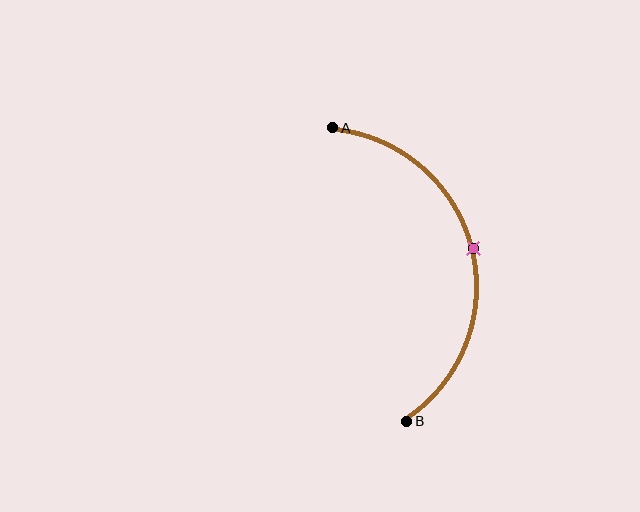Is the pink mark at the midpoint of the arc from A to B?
Yes. The pink mark lies on the arc at equal arc-length from both A and B — it is the arc midpoint.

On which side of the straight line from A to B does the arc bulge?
The arc bulges to the right of the straight line connecting A and B.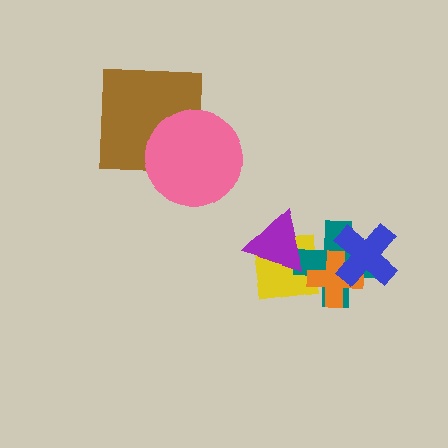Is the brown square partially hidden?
Yes, it is partially covered by another shape.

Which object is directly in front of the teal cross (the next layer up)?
The purple triangle is directly in front of the teal cross.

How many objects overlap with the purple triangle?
2 objects overlap with the purple triangle.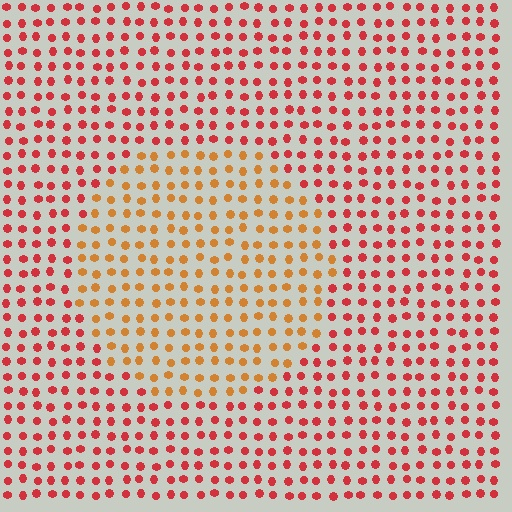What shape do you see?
I see a circle.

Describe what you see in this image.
The image is filled with small red elements in a uniform arrangement. A circle-shaped region is visible where the elements are tinted to a slightly different hue, forming a subtle color boundary.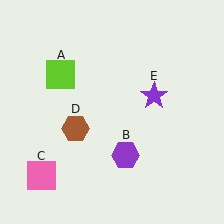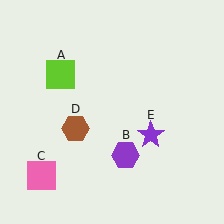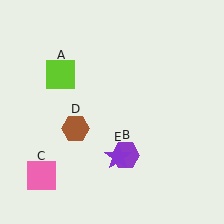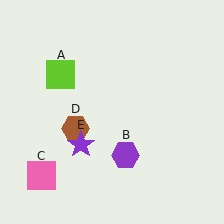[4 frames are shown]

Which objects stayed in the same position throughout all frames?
Lime square (object A) and purple hexagon (object B) and pink square (object C) and brown hexagon (object D) remained stationary.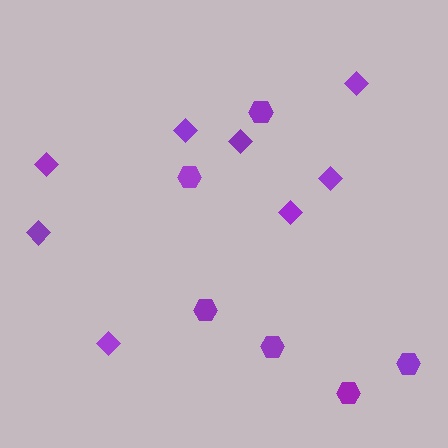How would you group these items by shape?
There are 2 groups: one group of diamonds (8) and one group of hexagons (6).